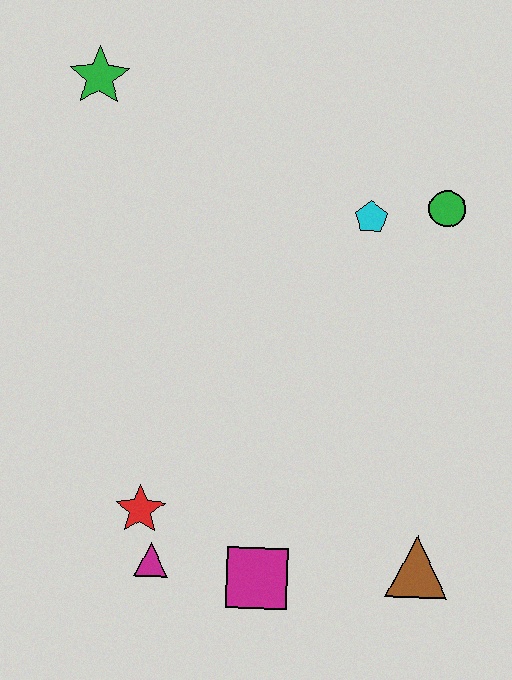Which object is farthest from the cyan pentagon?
The magenta triangle is farthest from the cyan pentagon.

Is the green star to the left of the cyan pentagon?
Yes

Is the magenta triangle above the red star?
No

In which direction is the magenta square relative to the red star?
The magenta square is to the right of the red star.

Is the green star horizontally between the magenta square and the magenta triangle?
No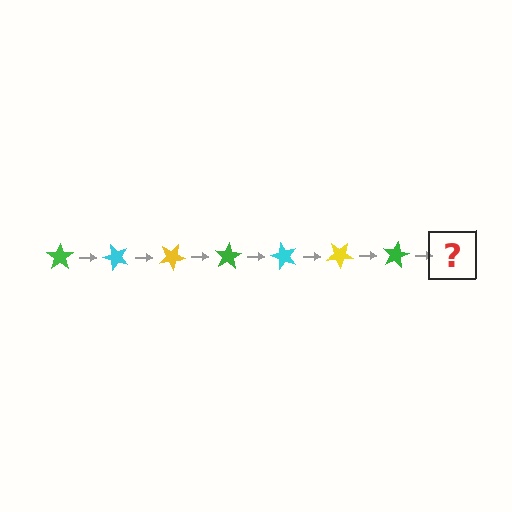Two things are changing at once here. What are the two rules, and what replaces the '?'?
The two rules are that it rotates 50 degrees each step and the color cycles through green, cyan, and yellow. The '?' should be a cyan star, rotated 350 degrees from the start.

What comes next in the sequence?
The next element should be a cyan star, rotated 350 degrees from the start.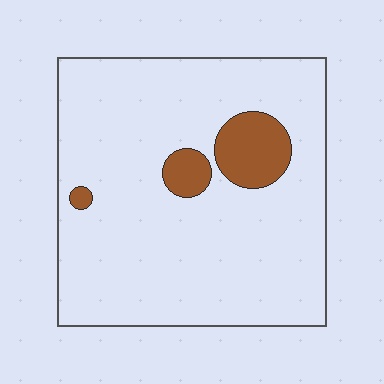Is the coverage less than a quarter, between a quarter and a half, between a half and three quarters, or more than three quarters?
Less than a quarter.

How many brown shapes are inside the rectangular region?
3.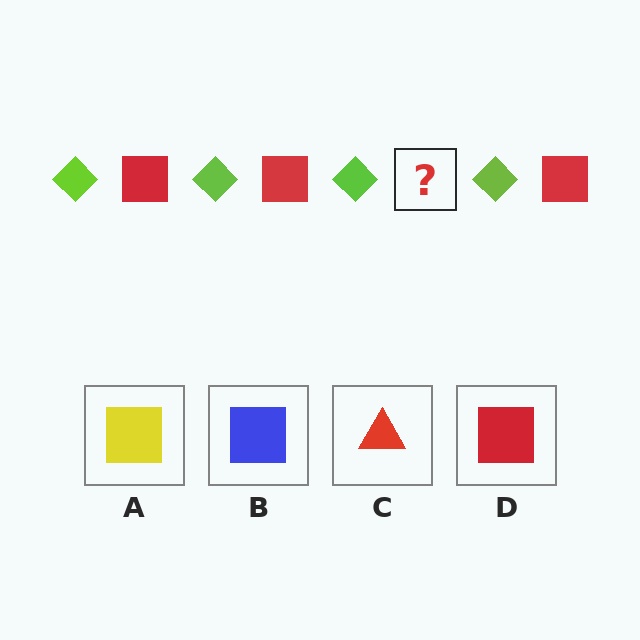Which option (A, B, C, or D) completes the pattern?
D.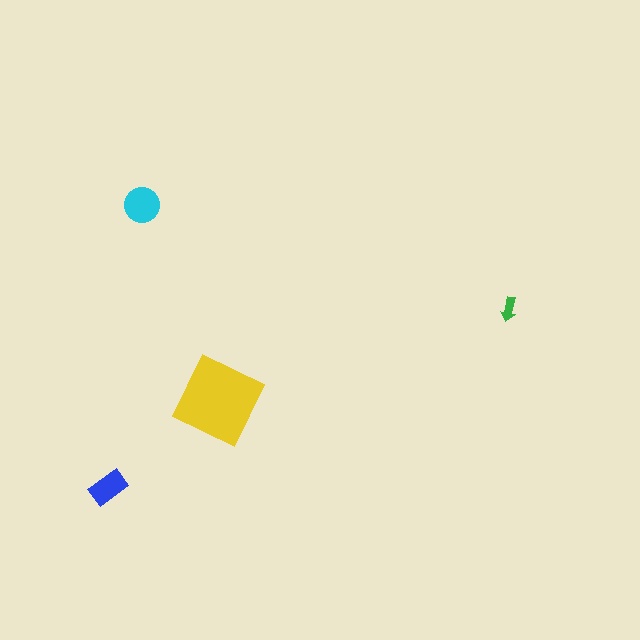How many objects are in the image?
There are 4 objects in the image.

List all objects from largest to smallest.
The yellow diamond, the cyan circle, the blue rectangle, the green arrow.